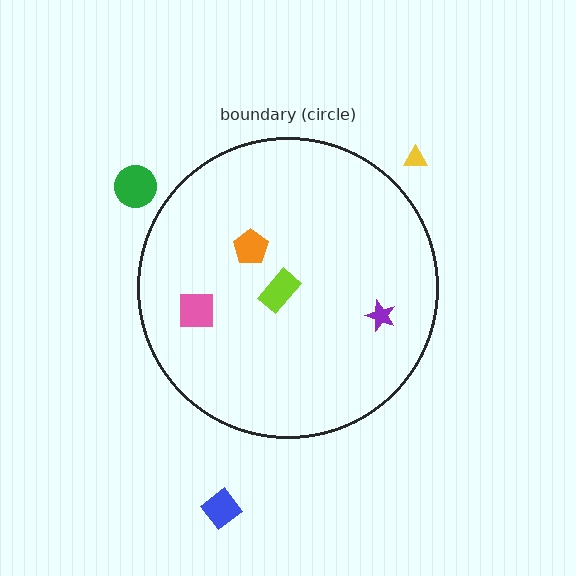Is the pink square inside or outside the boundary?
Inside.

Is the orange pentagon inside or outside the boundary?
Inside.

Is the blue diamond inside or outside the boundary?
Outside.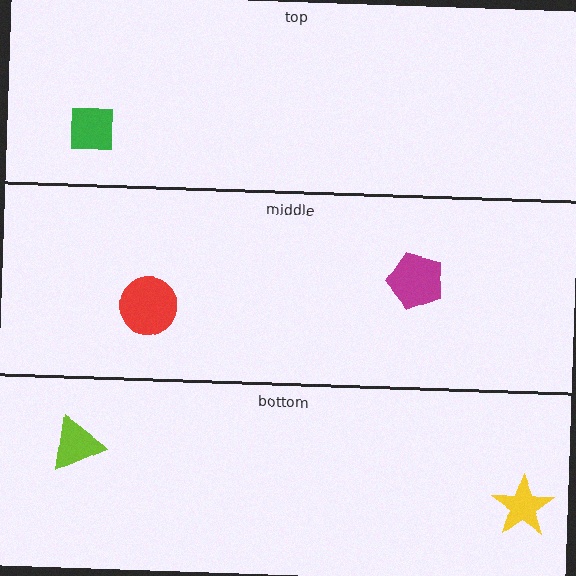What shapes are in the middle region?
The magenta pentagon, the red circle.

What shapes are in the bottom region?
The lime triangle, the yellow star.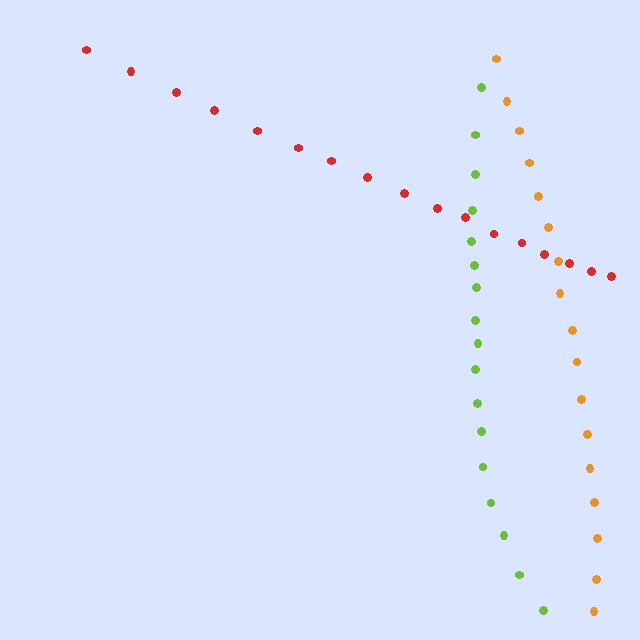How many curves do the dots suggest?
There are 3 distinct paths.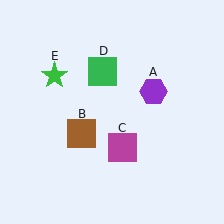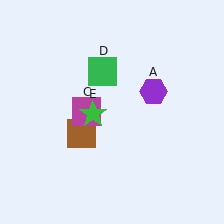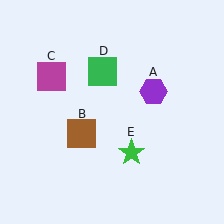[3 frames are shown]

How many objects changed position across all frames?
2 objects changed position: magenta square (object C), green star (object E).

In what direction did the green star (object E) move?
The green star (object E) moved down and to the right.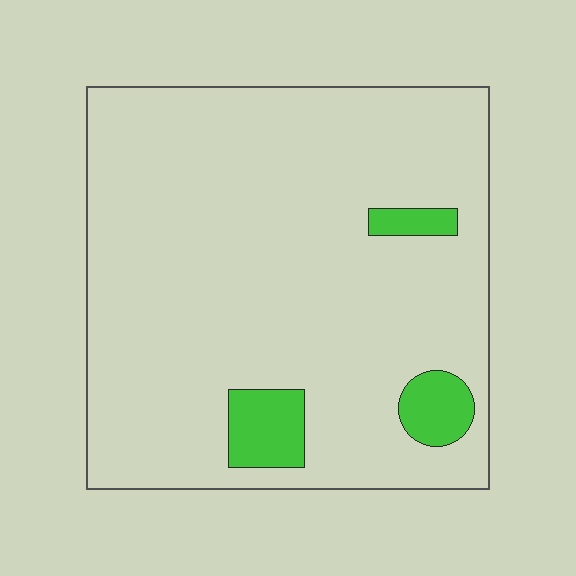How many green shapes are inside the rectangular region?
3.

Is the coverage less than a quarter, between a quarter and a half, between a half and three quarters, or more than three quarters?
Less than a quarter.